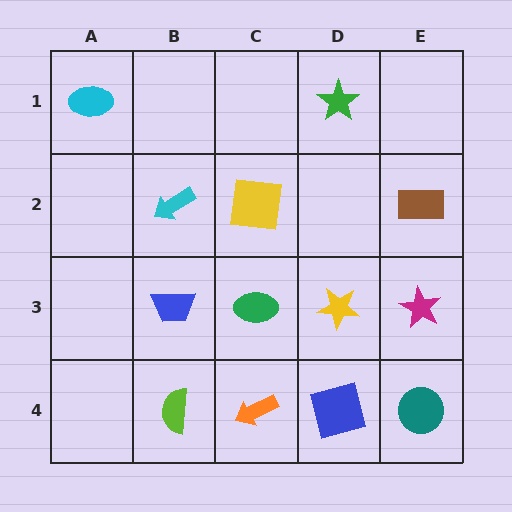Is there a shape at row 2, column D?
No, that cell is empty.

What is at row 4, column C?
An orange arrow.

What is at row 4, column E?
A teal circle.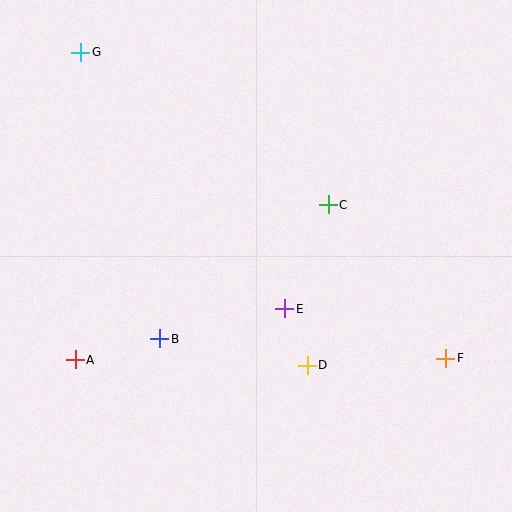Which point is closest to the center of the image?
Point E at (285, 309) is closest to the center.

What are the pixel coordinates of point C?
Point C is at (328, 205).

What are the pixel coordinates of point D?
Point D is at (307, 365).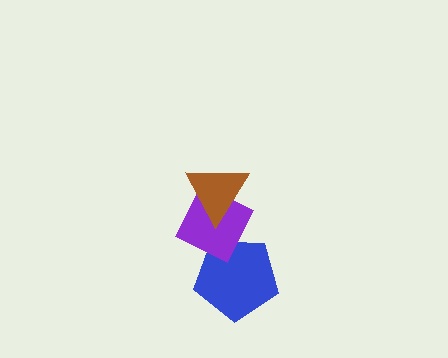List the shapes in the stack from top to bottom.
From top to bottom: the brown triangle, the purple diamond, the blue pentagon.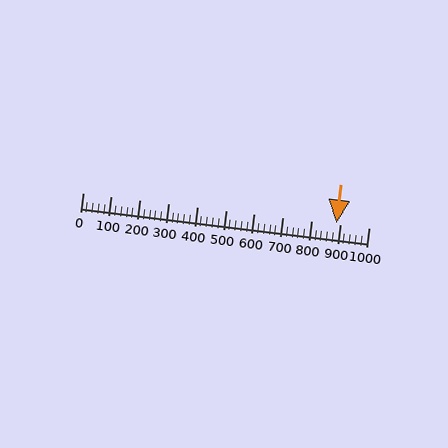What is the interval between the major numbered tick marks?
The major tick marks are spaced 100 units apart.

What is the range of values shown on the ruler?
The ruler shows values from 0 to 1000.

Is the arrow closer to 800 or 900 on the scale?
The arrow is closer to 900.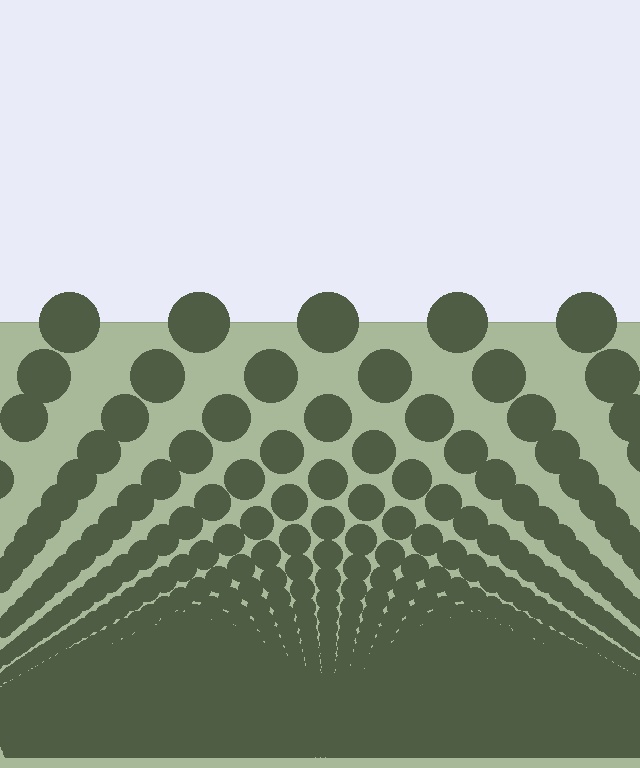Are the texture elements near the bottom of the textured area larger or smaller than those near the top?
Smaller. The gradient is inverted — elements near the bottom are smaller and denser.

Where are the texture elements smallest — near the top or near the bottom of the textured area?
Near the bottom.